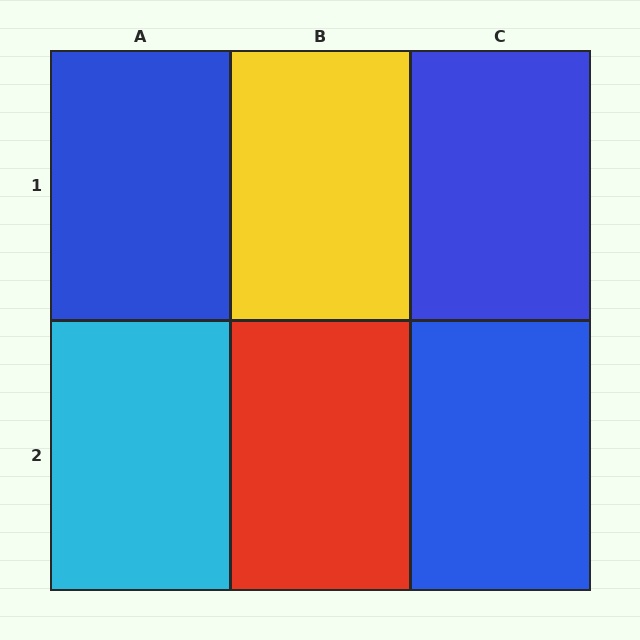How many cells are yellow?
1 cell is yellow.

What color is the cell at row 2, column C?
Blue.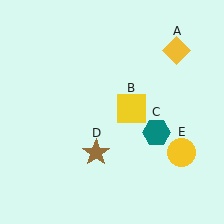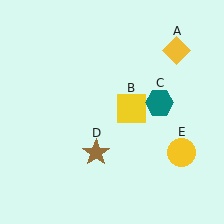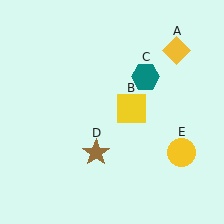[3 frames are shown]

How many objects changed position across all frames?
1 object changed position: teal hexagon (object C).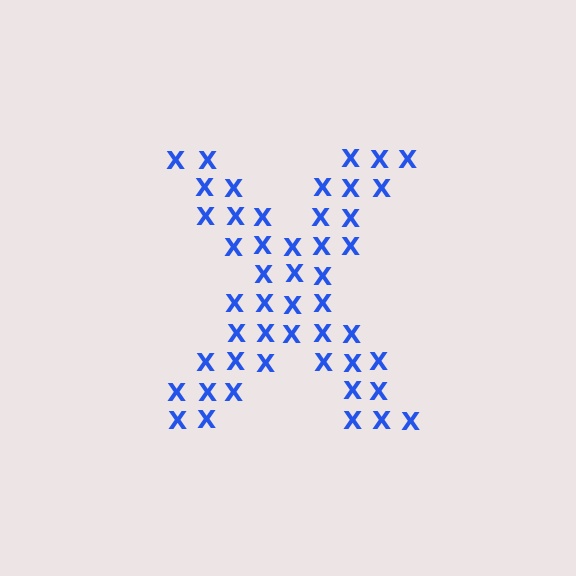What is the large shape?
The large shape is the letter X.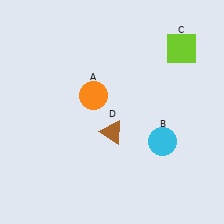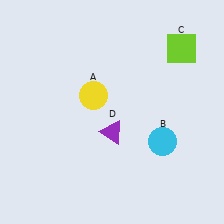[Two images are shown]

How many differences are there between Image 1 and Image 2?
There are 2 differences between the two images.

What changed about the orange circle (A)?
In Image 1, A is orange. In Image 2, it changed to yellow.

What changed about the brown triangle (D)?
In Image 1, D is brown. In Image 2, it changed to purple.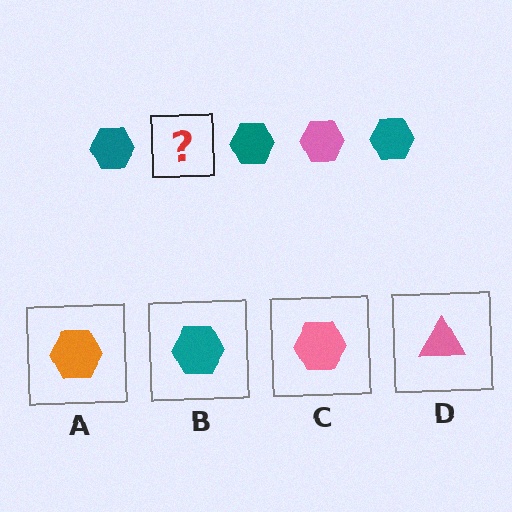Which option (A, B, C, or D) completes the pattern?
C.